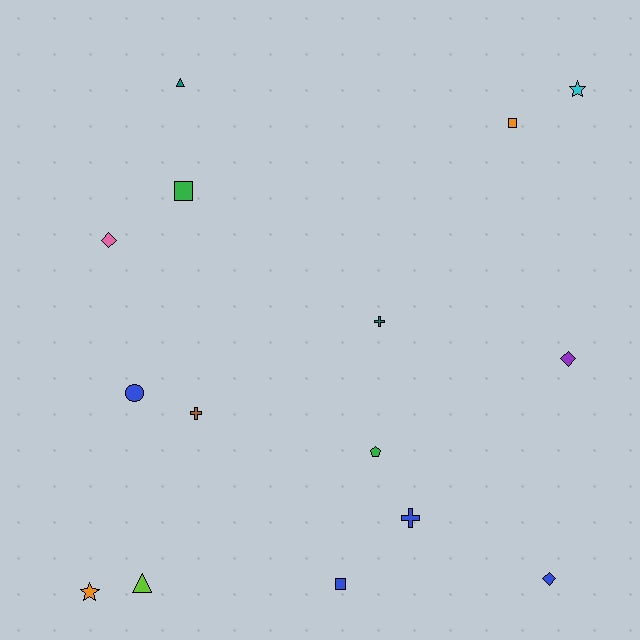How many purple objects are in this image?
There is 1 purple object.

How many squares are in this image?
There are 3 squares.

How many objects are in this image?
There are 15 objects.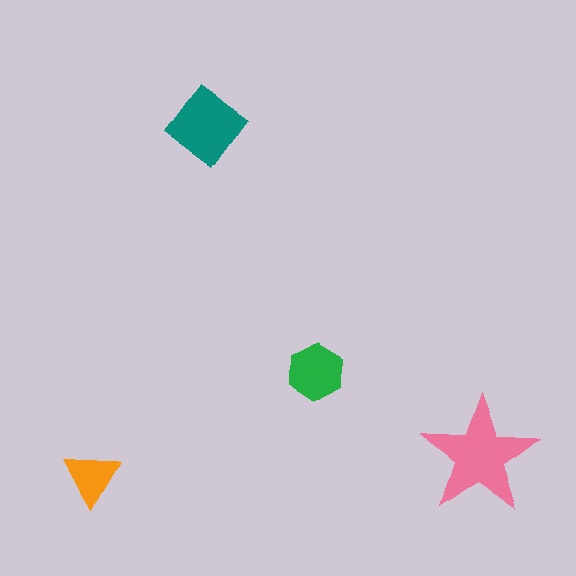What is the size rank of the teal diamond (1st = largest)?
2nd.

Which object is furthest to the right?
The pink star is rightmost.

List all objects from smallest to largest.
The orange triangle, the green hexagon, the teal diamond, the pink star.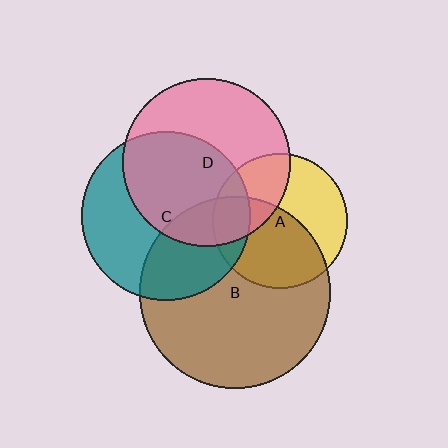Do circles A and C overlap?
Yes.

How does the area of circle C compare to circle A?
Approximately 1.6 times.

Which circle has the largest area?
Circle B (brown).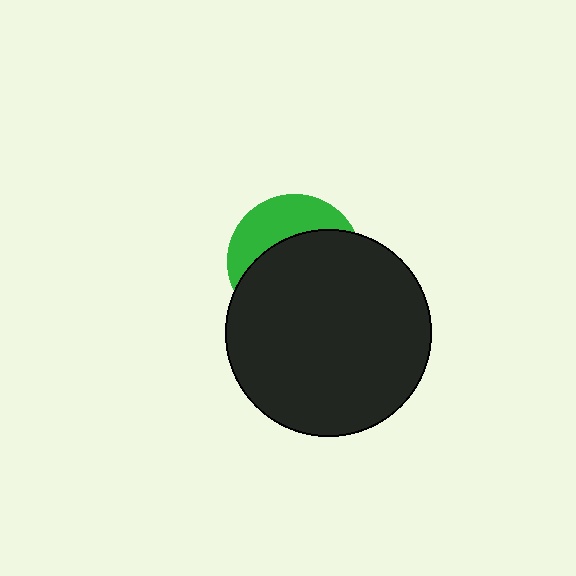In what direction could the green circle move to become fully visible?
The green circle could move up. That would shift it out from behind the black circle entirely.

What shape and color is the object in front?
The object in front is a black circle.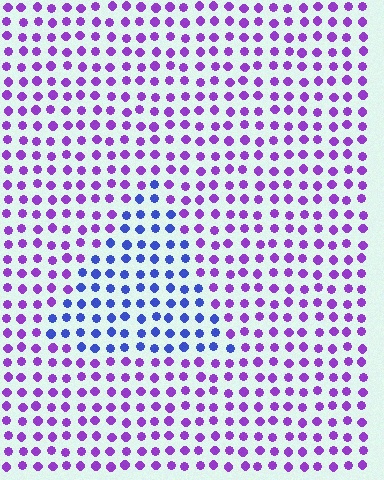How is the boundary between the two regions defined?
The boundary is defined purely by a slight shift in hue (about 47 degrees). Spacing, size, and orientation are identical on both sides.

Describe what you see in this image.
The image is filled with small purple elements in a uniform arrangement. A triangle-shaped region is visible where the elements are tinted to a slightly different hue, forming a subtle color boundary.